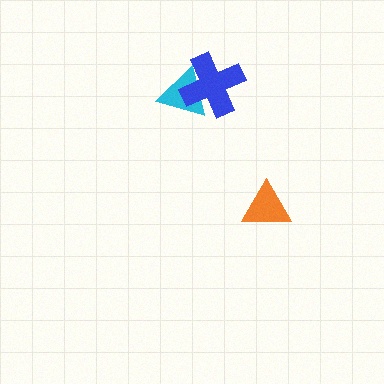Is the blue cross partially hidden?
No, no other shape covers it.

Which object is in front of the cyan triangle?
The blue cross is in front of the cyan triangle.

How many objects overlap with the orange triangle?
0 objects overlap with the orange triangle.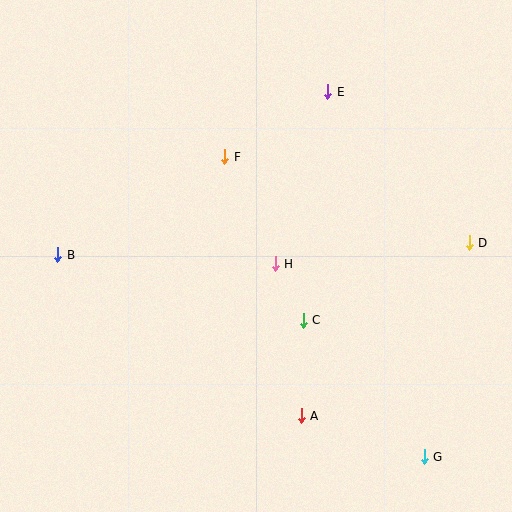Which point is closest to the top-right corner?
Point E is closest to the top-right corner.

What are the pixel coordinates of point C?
Point C is at (303, 320).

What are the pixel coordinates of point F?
Point F is at (225, 157).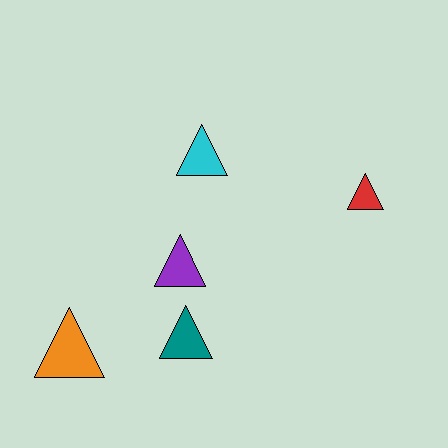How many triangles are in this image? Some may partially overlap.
There are 5 triangles.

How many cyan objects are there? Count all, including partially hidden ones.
There is 1 cyan object.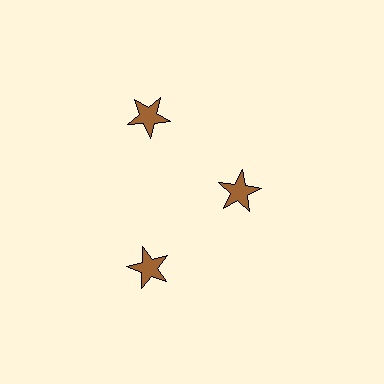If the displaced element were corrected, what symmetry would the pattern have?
It would have 3-fold rotational symmetry — the pattern would map onto itself every 120 degrees.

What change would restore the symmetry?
The symmetry would be restored by moving it outward, back onto the ring so that all 3 stars sit at equal angles and equal distance from the center.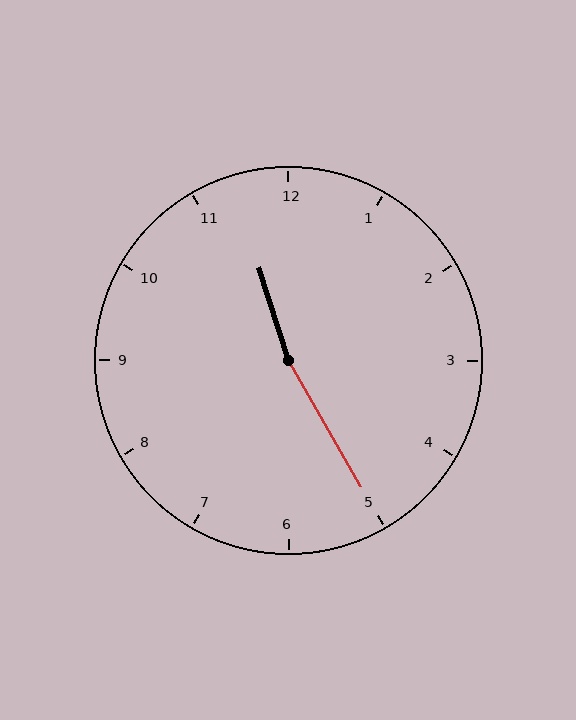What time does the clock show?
11:25.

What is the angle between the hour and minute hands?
Approximately 168 degrees.